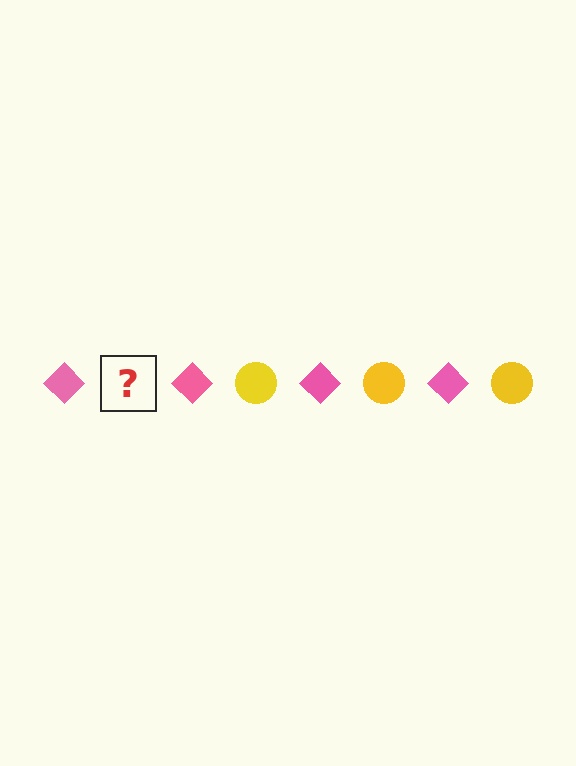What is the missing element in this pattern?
The missing element is a yellow circle.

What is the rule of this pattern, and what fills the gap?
The rule is that the pattern alternates between pink diamond and yellow circle. The gap should be filled with a yellow circle.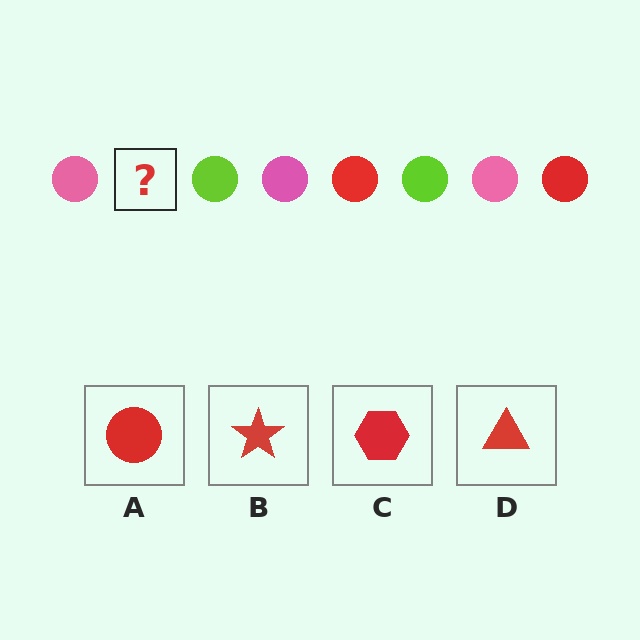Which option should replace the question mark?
Option A.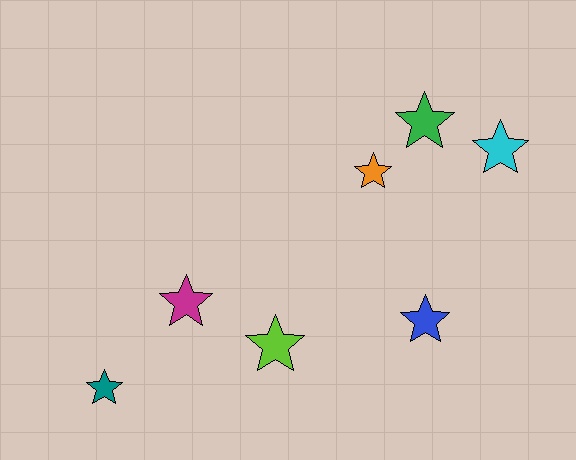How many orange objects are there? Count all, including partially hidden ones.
There is 1 orange object.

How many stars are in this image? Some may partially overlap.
There are 7 stars.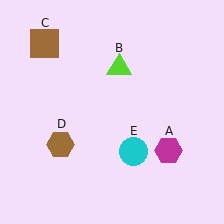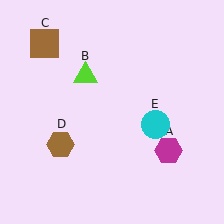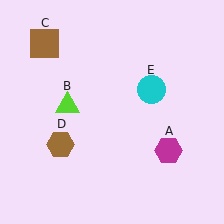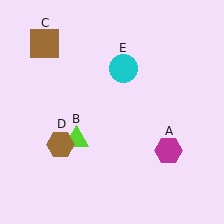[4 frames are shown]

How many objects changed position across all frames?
2 objects changed position: lime triangle (object B), cyan circle (object E).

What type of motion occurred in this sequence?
The lime triangle (object B), cyan circle (object E) rotated counterclockwise around the center of the scene.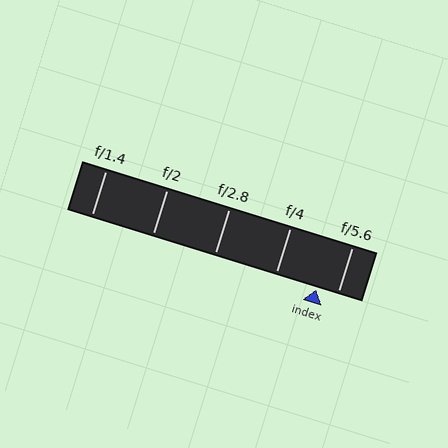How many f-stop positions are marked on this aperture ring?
There are 5 f-stop positions marked.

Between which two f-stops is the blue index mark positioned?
The index mark is between f/4 and f/5.6.